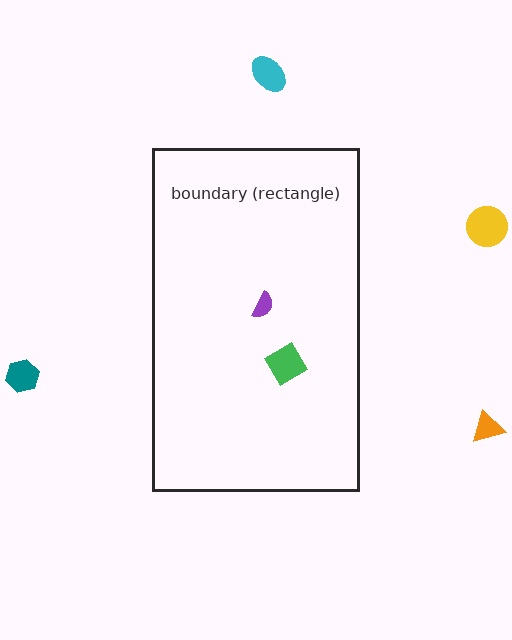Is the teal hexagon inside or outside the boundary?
Outside.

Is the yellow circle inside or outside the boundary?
Outside.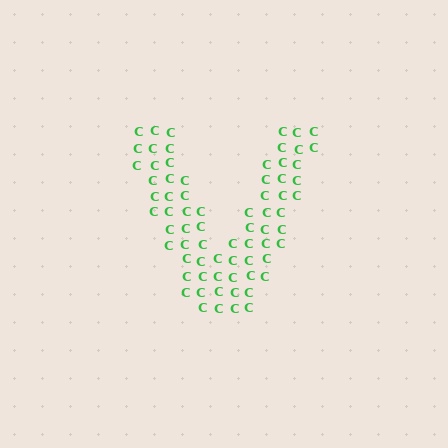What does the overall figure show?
The overall figure shows the letter V.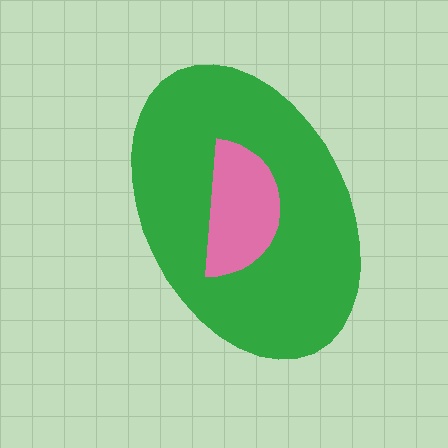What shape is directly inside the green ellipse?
The pink semicircle.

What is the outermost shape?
The green ellipse.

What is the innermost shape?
The pink semicircle.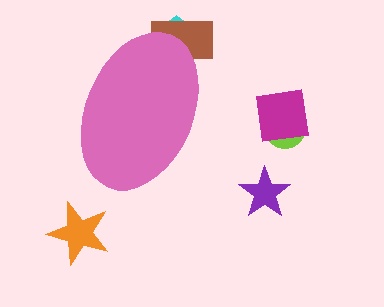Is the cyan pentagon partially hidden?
Yes, the cyan pentagon is partially hidden behind the pink ellipse.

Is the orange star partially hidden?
No, the orange star is fully visible.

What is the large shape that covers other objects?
A pink ellipse.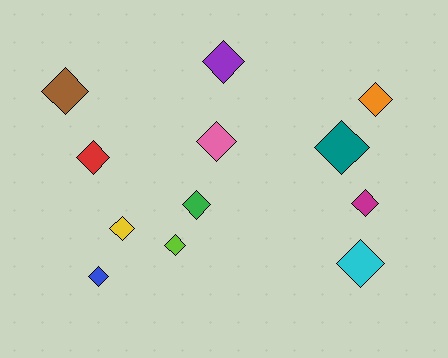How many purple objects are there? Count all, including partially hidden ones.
There is 1 purple object.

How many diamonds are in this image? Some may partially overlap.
There are 12 diamonds.